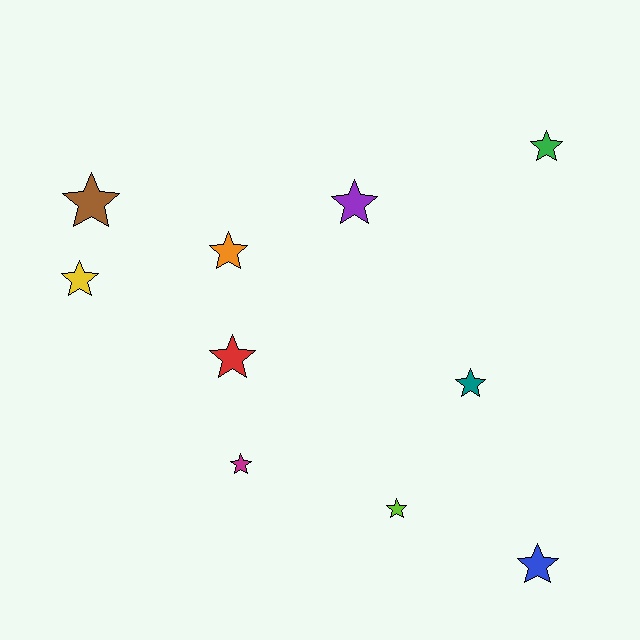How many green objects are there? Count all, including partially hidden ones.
There is 1 green object.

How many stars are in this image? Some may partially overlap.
There are 10 stars.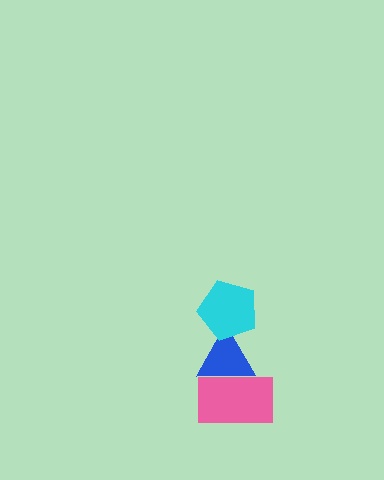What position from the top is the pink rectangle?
The pink rectangle is 3rd from the top.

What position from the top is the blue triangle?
The blue triangle is 2nd from the top.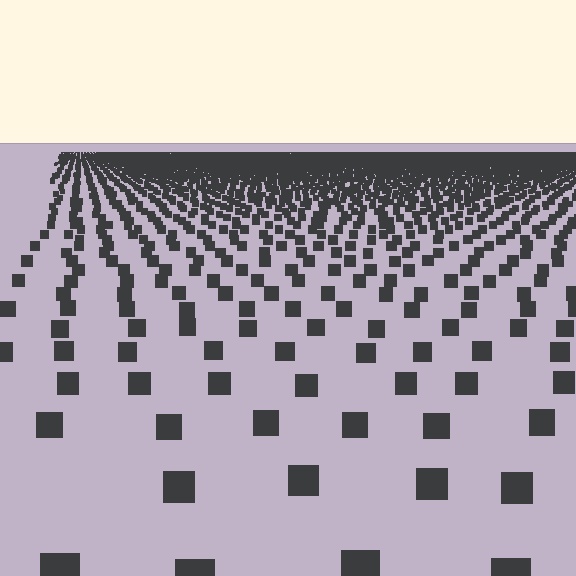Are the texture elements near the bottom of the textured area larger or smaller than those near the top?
Larger. Near the bottom, elements are closer to the viewer and appear at a bigger on-screen size.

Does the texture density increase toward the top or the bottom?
Density increases toward the top.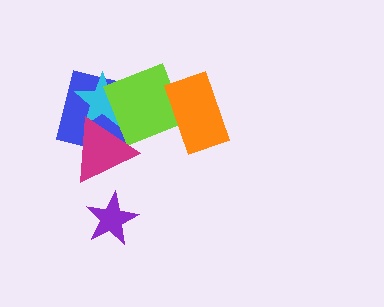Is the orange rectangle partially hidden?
No, no other shape covers it.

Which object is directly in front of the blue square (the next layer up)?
The cyan star is directly in front of the blue square.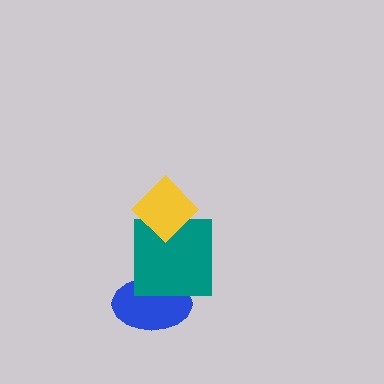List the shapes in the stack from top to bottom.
From top to bottom: the yellow diamond, the teal square, the blue ellipse.